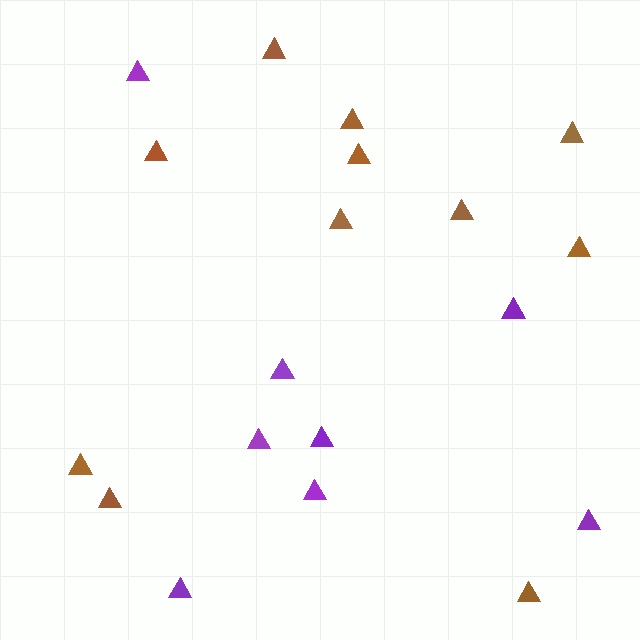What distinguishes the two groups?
There are 2 groups: one group of brown triangles (11) and one group of purple triangles (8).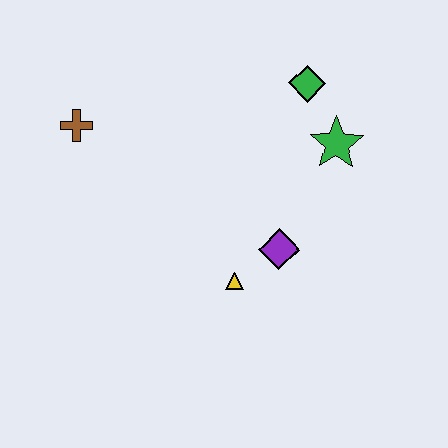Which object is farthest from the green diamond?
The brown cross is farthest from the green diamond.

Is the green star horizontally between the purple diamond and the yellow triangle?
No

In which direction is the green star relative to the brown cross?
The green star is to the right of the brown cross.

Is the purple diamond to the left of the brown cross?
No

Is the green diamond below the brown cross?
No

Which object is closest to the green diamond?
The green star is closest to the green diamond.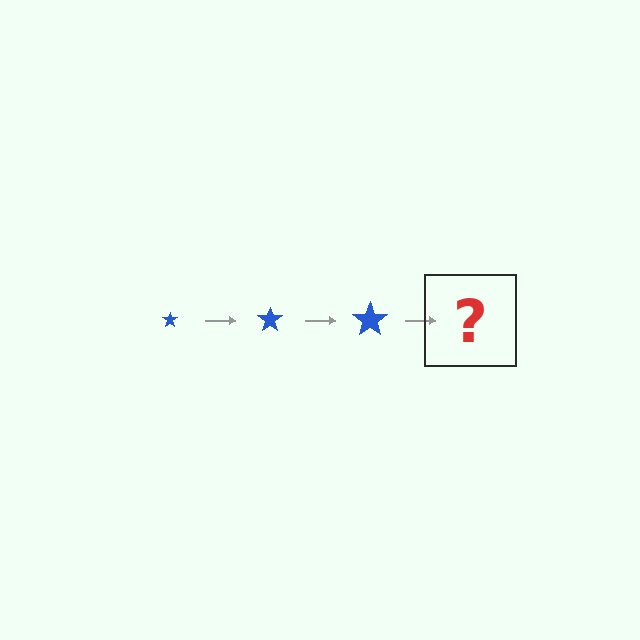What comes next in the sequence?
The next element should be a blue star, larger than the previous one.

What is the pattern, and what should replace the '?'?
The pattern is that the star gets progressively larger each step. The '?' should be a blue star, larger than the previous one.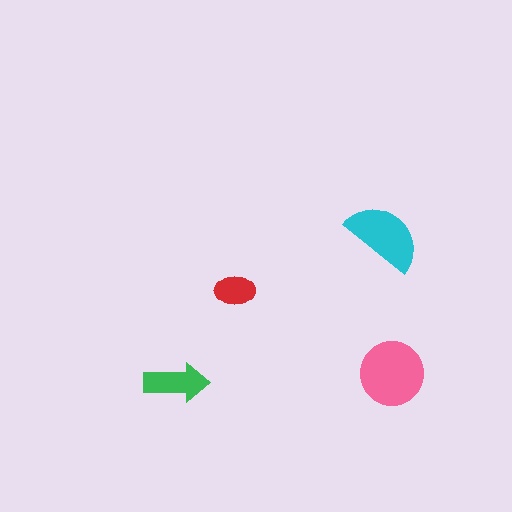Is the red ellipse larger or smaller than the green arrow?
Smaller.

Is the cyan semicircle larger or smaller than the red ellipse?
Larger.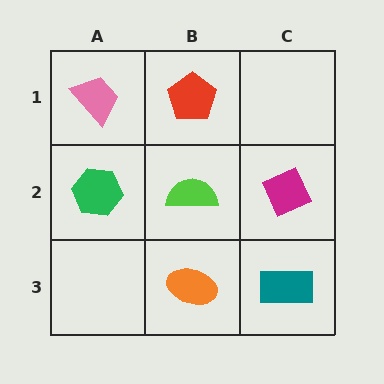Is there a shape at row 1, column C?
No, that cell is empty.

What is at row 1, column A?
A pink trapezoid.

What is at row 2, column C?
A magenta diamond.